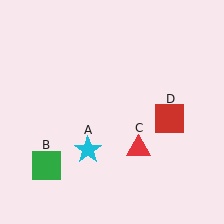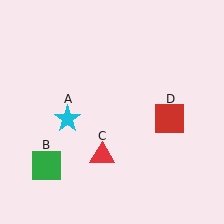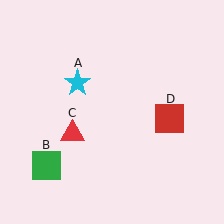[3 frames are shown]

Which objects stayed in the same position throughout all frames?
Green square (object B) and red square (object D) remained stationary.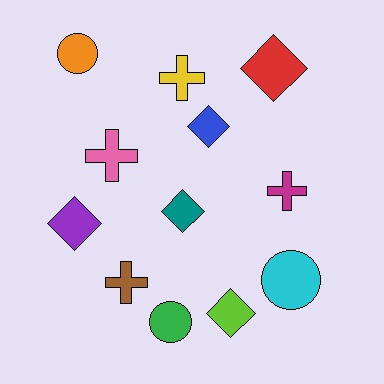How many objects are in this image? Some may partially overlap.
There are 12 objects.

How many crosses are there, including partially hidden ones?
There are 4 crosses.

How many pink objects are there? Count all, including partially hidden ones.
There is 1 pink object.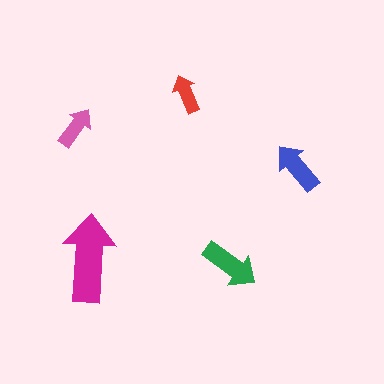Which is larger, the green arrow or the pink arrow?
The green one.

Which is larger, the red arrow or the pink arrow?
The pink one.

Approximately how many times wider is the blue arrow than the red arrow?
About 1.5 times wider.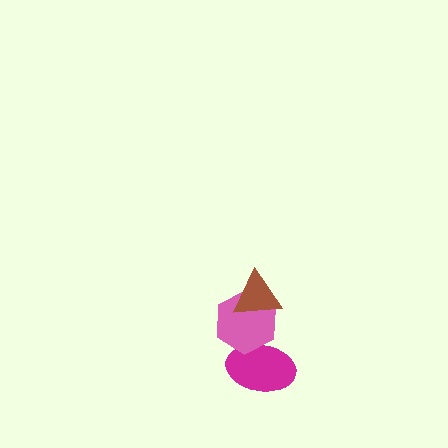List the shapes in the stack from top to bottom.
From top to bottom: the brown triangle, the pink hexagon, the magenta ellipse.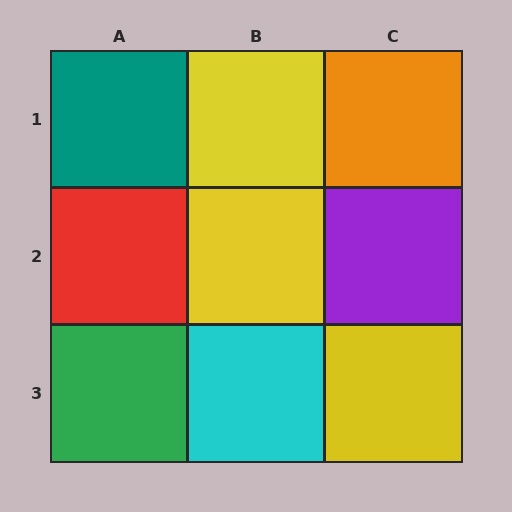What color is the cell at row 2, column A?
Red.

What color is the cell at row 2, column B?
Yellow.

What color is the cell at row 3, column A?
Green.